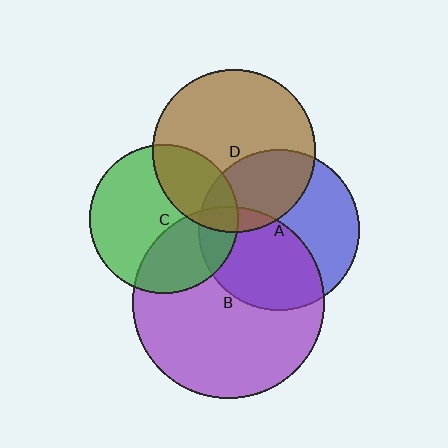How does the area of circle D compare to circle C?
Approximately 1.2 times.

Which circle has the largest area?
Circle B (purple).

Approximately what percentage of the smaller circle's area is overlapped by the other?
Approximately 10%.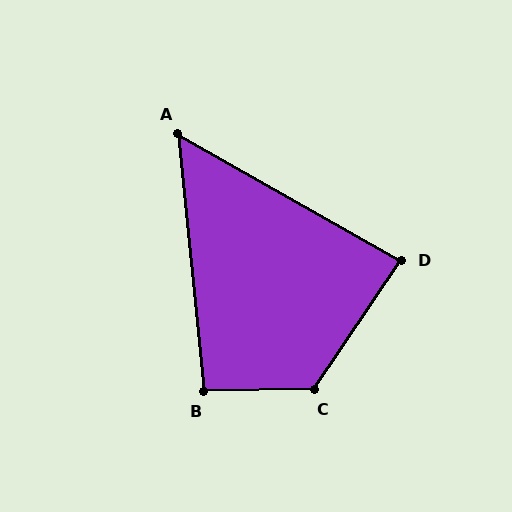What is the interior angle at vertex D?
Approximately 85 degrees (approximately right).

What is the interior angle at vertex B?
Approximately 95 degrees (approximately right).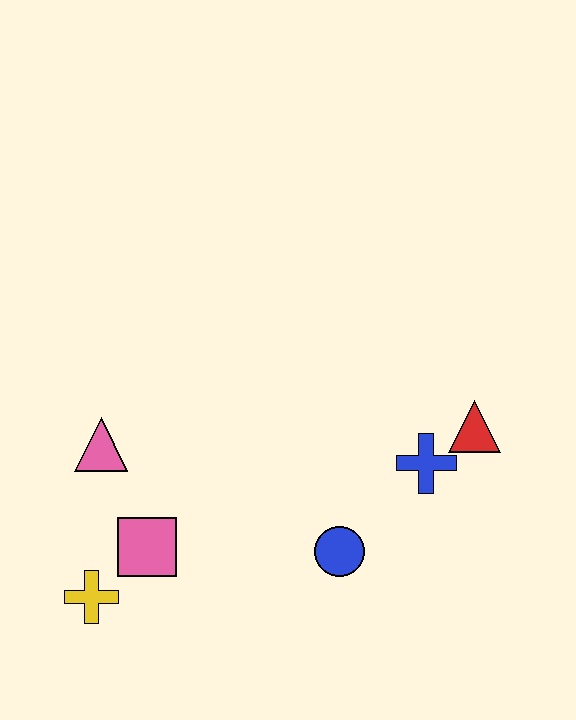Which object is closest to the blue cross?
The red triangle is closest to the blue cross.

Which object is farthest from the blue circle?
The pink triangle is farthest from the blue circle.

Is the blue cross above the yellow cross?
Yes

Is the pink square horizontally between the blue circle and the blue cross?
No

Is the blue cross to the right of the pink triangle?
Yes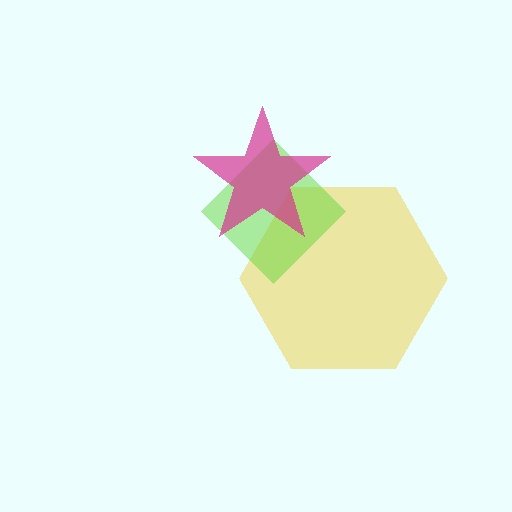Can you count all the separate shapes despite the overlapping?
Yes, there are 3 separate shapes.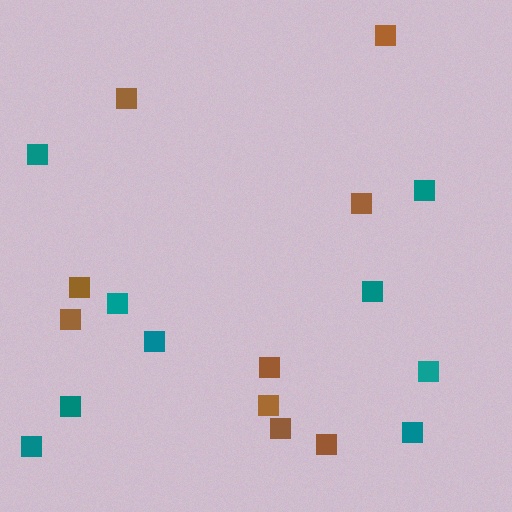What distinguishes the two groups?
There are 2 groups: one group of brown squares (9) and one group of teal squares (9).